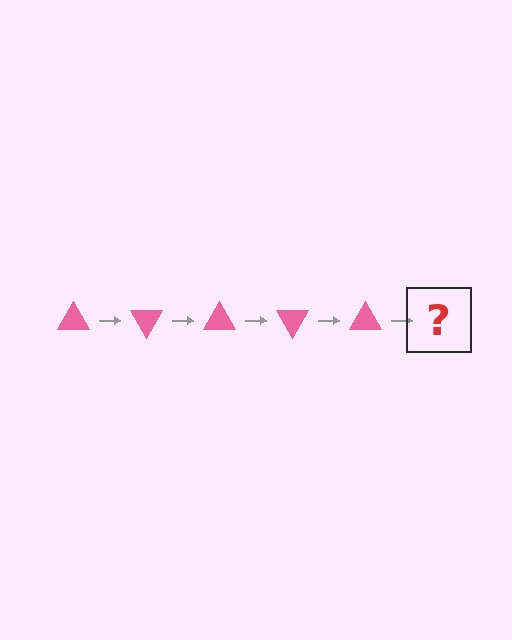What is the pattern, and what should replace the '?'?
The pattern is that the triangle rotates 60 degrees each step. The '?' should be a pink triangle rotated 300 degrees.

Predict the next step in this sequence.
The next step is a pink triangle rotated 300 degrees.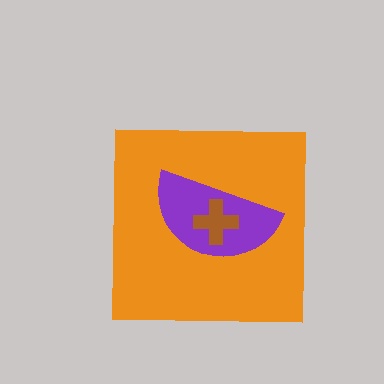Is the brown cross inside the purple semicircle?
Yes.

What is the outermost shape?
The orange square.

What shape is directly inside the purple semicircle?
The brown cross.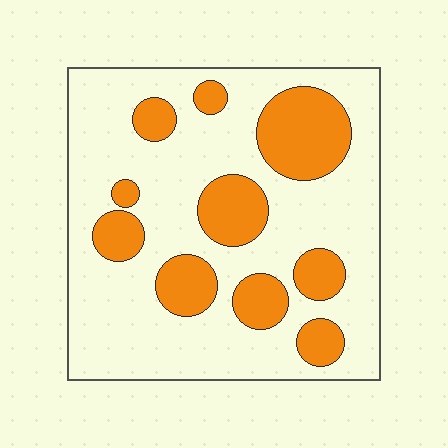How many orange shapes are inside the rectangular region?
10.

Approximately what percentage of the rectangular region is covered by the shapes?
Approximately 25%.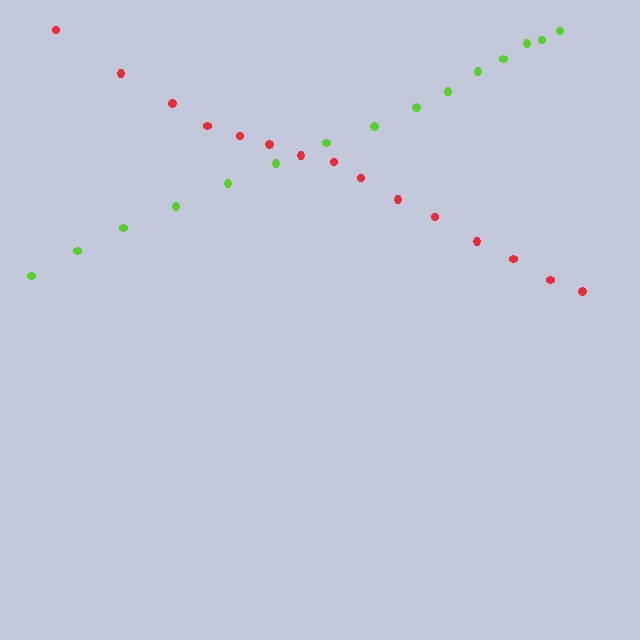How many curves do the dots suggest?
There are 2 distinct paths.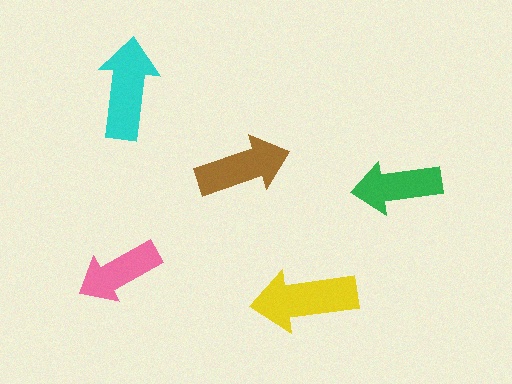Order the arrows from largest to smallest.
the yellow one, the cyan one, the brown one, the green one, the pink one.